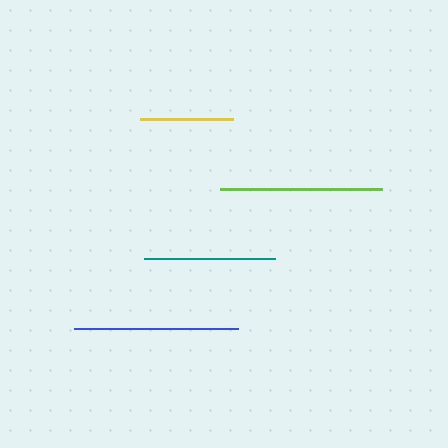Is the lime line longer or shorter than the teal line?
The lime line is longer than the teal line.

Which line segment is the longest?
The blue line is the longest at approximately 163 pixels.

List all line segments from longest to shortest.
From longest to shortest: blue, lime, teal, yellow.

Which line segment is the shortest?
The yellow line is the shortest at approximately 93 pixels.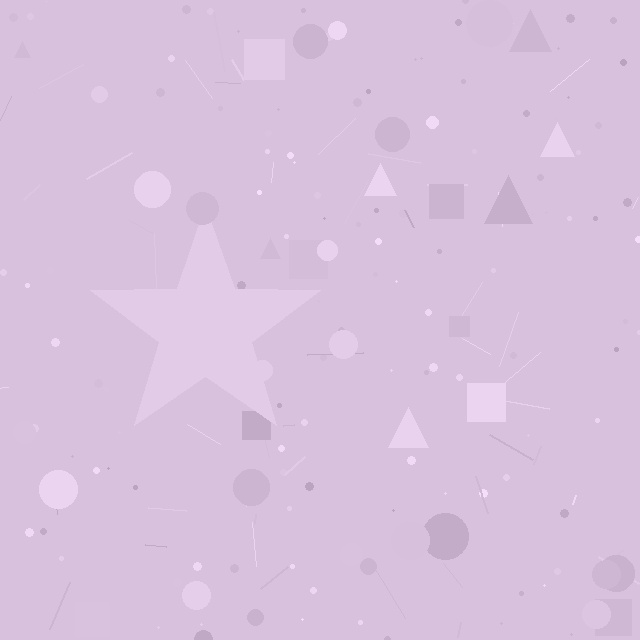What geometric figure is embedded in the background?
A star is embedded in the background.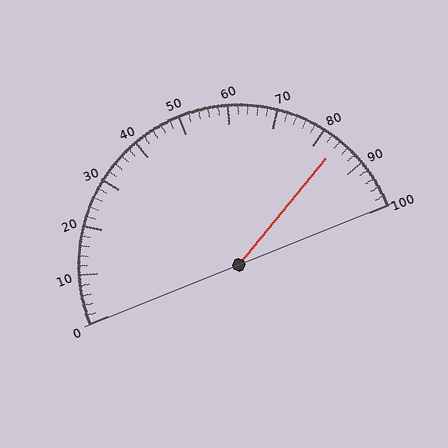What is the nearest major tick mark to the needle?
The nearest major tick mark is 80.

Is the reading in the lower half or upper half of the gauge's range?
The reading is in the upper half of the range (0 to 100).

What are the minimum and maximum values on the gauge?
The gauge ranges from 0 to 100.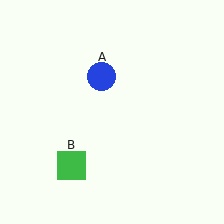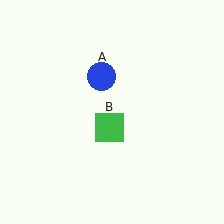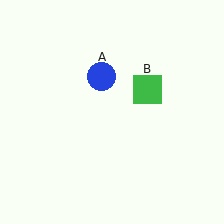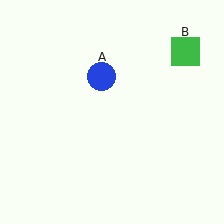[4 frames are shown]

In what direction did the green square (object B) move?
The green square (object B) moved up and to the right.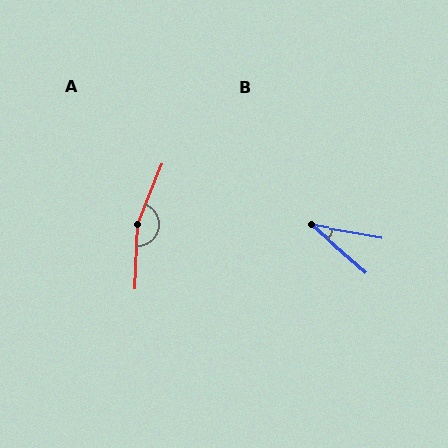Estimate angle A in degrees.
Approximately 160 degrees.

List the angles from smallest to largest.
B (31°), A (160°).